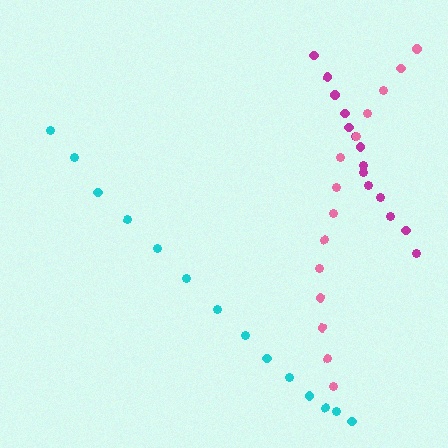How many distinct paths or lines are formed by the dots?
There are 3 distinct paths.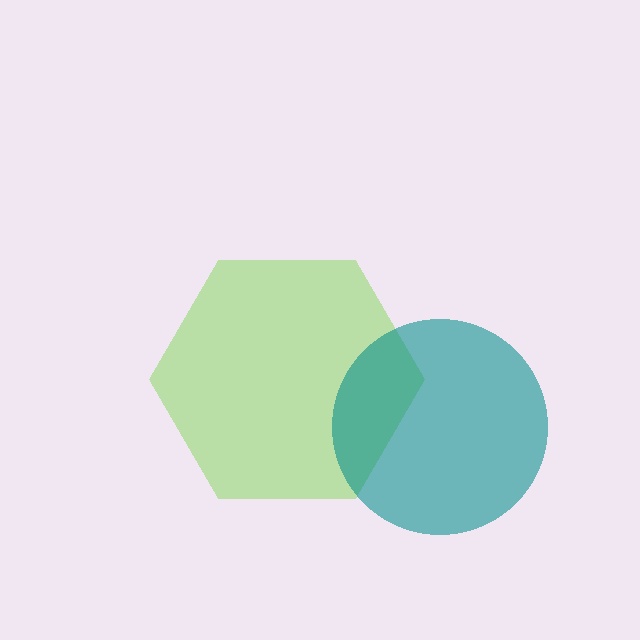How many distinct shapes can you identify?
There are 2 distinct shapes: a lime hexagon, a teal circle.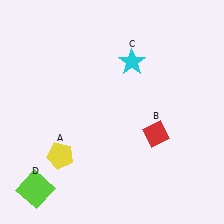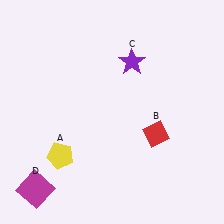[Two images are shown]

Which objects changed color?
C changed from cyan to purple. D changed from lime to magenta.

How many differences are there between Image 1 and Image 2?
There are 2 differences between the two images.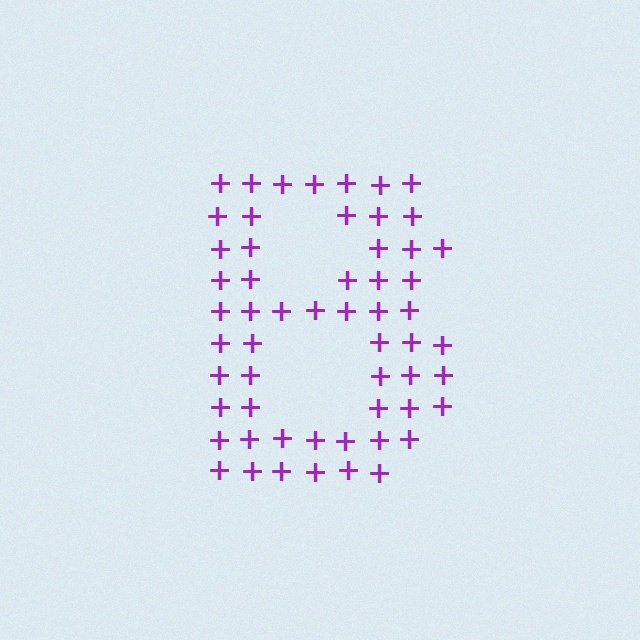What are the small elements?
The small elements are plus signs.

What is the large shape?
The large shape is the letter B.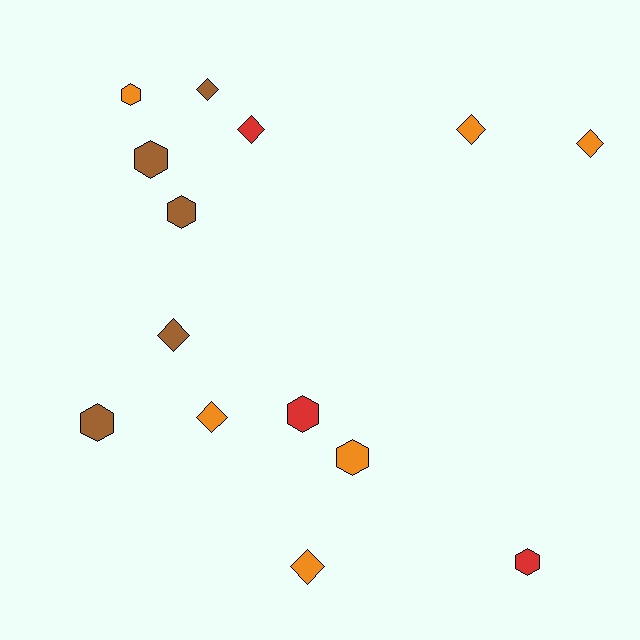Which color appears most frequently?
Orange, with 6 objects.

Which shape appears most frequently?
Diamond, with 7 objects.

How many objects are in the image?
There are 14 objects.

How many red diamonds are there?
There is 1 red diamond.